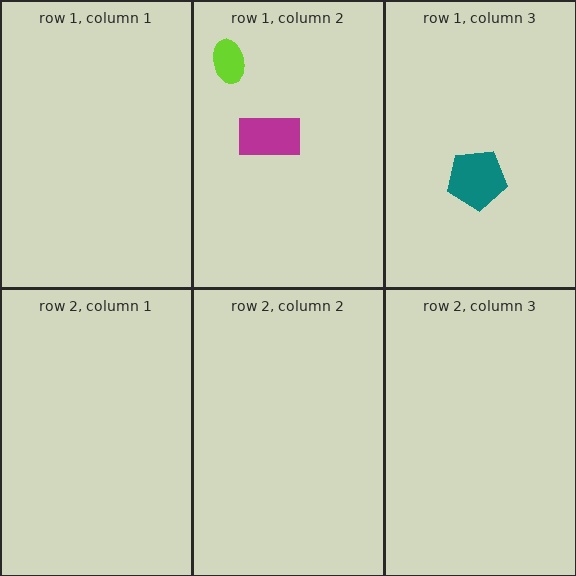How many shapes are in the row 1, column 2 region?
2.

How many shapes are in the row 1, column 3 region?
1.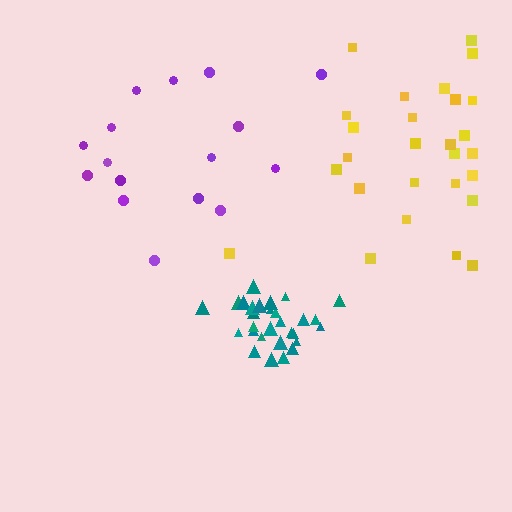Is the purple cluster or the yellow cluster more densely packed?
Yellow.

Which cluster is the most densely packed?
Teal.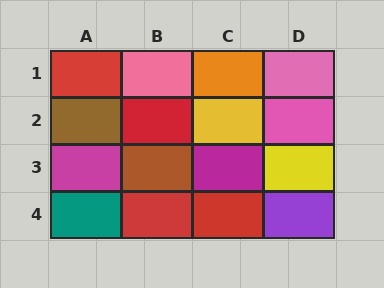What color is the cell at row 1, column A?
Red.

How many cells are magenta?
2 cells are magenta.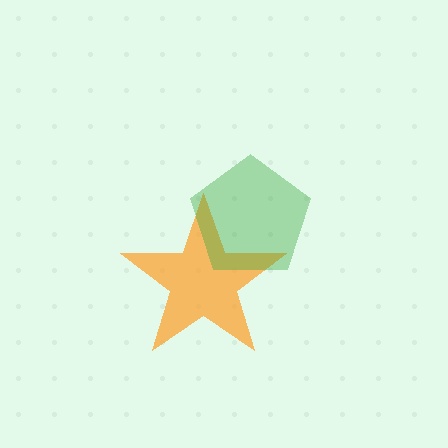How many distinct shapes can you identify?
There are 2 distinct shapes: an orange star, a green pentagon.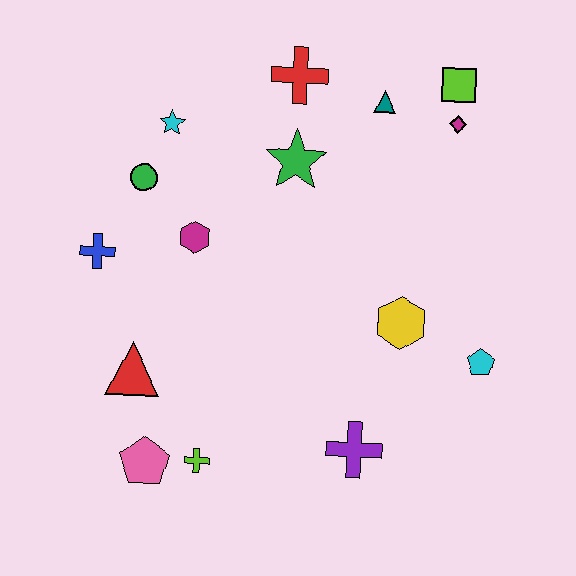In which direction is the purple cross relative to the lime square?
The purple cross is below the lime square.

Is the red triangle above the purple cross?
Yes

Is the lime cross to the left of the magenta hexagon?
No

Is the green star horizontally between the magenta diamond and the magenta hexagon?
Yes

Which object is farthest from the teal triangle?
The pink pentagon is farthest from the teal triangle.